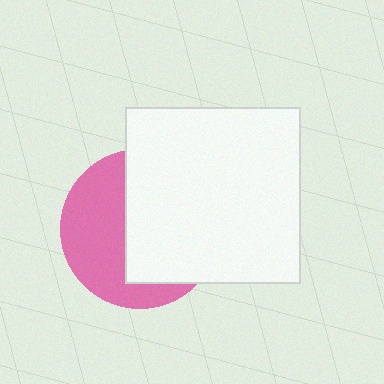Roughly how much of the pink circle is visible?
About half of it is visible (roughly 45%).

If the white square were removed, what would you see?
You would see the complete pink circle.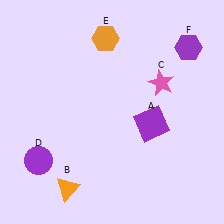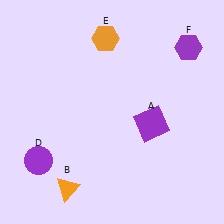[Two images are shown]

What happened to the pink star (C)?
The pink star (C) was removed in Image 2. It was in the top-right area of Image 1.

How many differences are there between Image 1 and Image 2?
There is 1 difference between the two images.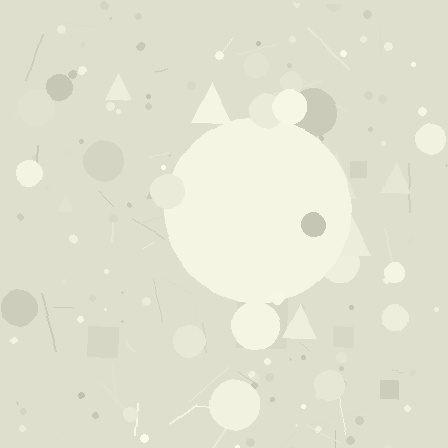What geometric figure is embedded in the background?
A circle is embedded in the background.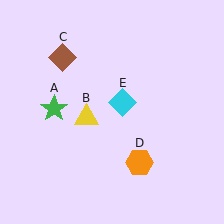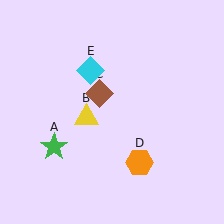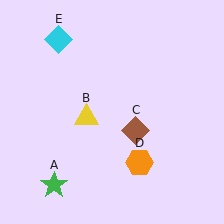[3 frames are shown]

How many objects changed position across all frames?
3 objects changed position: green star (object A), brown diamond (object C), cyan diamond (object E).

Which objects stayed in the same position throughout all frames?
Yellow triangle (object B) and orange hexagon (object D) remained stationary.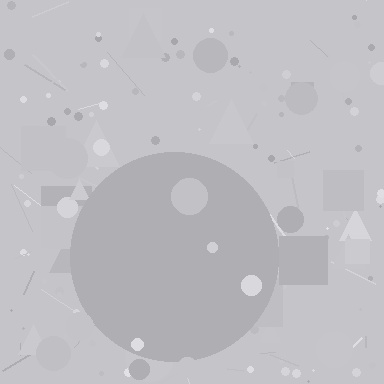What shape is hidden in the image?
A circle is hidden in the image.